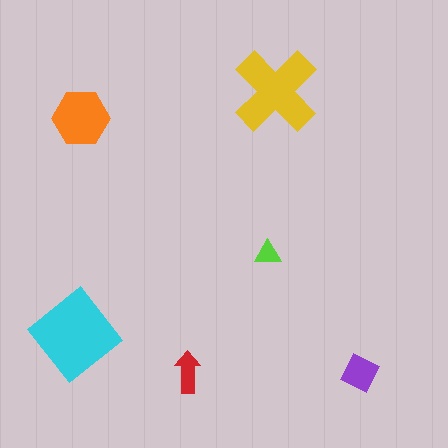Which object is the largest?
The cyan diamond.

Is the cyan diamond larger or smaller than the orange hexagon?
Larger.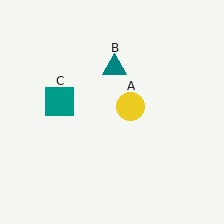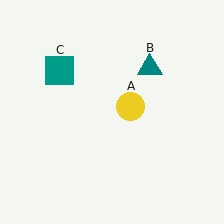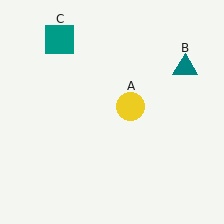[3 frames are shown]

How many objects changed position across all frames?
2 objects changed position: teal triangle (object B), teal square (object C).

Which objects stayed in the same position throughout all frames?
Yellow circle (object A) remained stationary.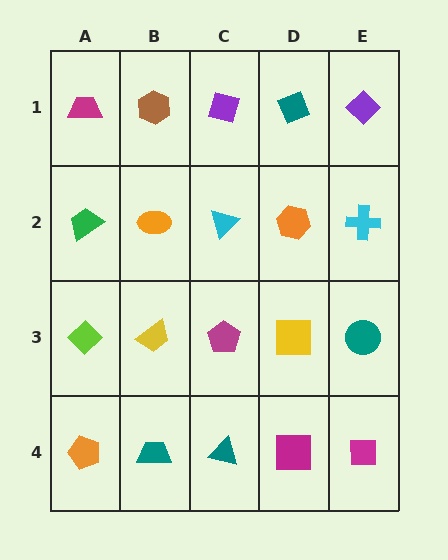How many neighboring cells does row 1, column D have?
3.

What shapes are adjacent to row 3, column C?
A cyan triangle (row 2, column C), a teal triangle (row 4, column C), a yellow trapezoid (row 3, column B), a yellow square (row 3, column D).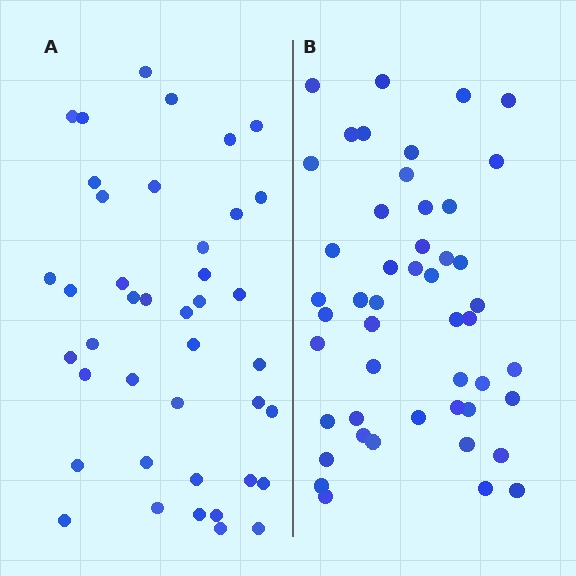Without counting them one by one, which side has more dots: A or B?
Region B (the right region) has more dots.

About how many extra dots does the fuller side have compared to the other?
Region B has roughly 8 or so more dots than region A.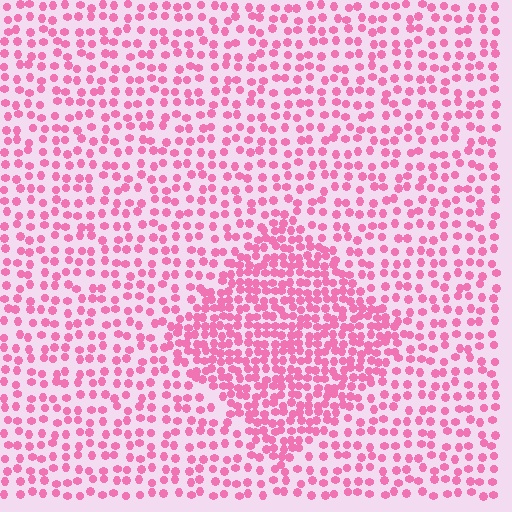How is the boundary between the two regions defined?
The boundary is defined by a change in element density (approximately 2.0x ratio). All elements are the same color, size, and shape.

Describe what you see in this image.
The image contains small pink elements arranged at two different densities. A diamond-shaped region is visible where the elements are more densely packed than the surrounding area.